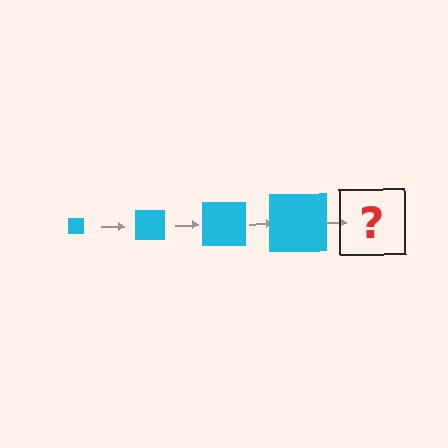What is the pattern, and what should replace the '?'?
The pattern is that the square gets progressively larger each step. The '?' should be a cyan square, larger than the previous one.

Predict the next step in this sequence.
The next step is a cyan square, larger than the previous one.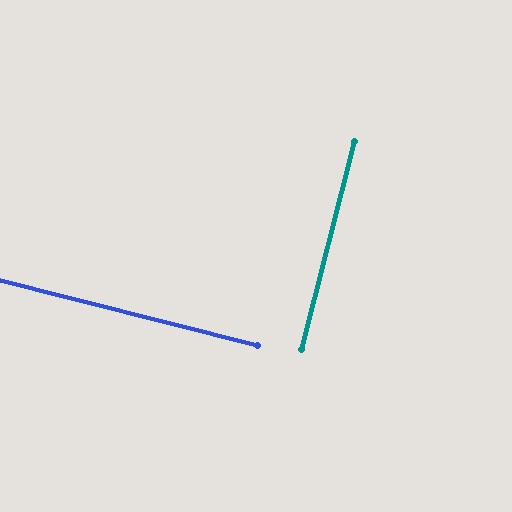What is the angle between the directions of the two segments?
Approximately 90 degrees.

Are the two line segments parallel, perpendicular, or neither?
Perpendicular — they meet at approximately 90°.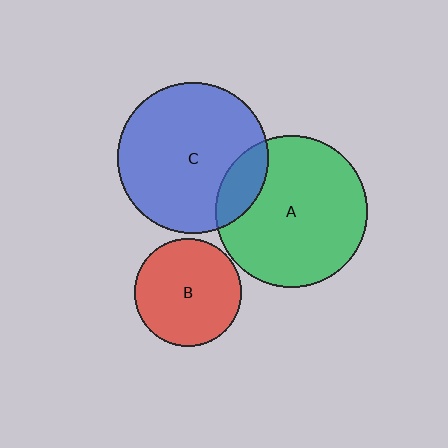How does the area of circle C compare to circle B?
Approximately 2.0 times.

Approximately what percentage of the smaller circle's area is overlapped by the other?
Approximately 15%.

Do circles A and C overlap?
Yes.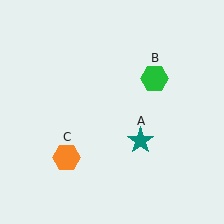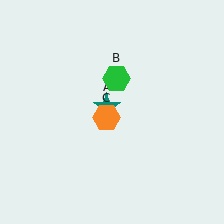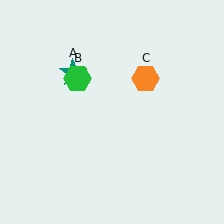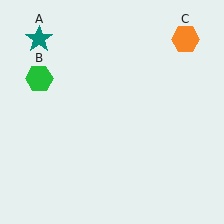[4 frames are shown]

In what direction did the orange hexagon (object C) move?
The orange hexagon (object C) moved up and to the right.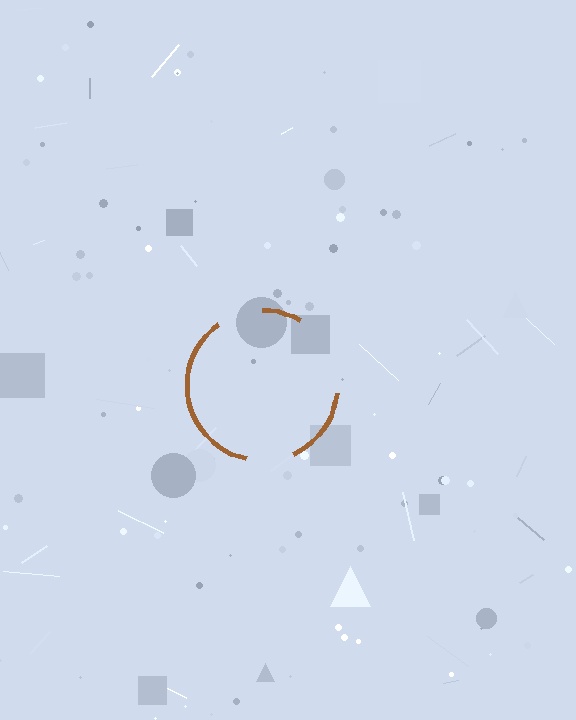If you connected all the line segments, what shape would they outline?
They would outline a circle.